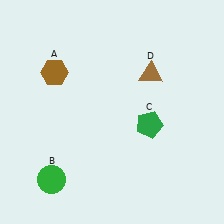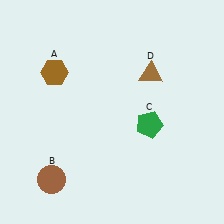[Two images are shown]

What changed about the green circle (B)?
In Image 1, B is green. In Image 2, it changed to brown.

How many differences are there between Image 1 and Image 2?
There is 1 difference between the two images.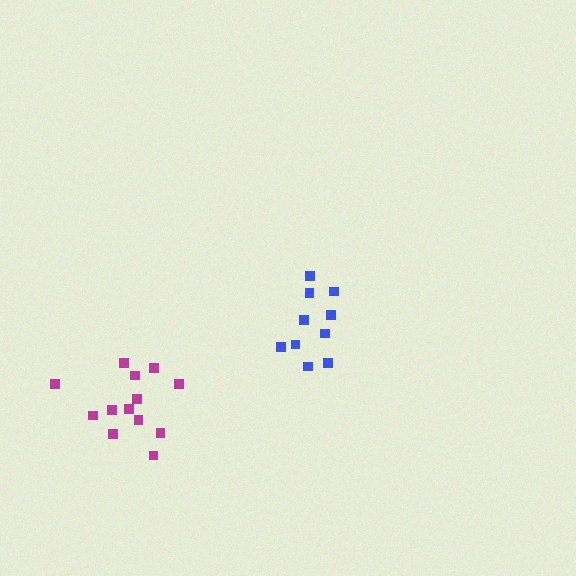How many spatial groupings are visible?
There are 2 spatial groupings.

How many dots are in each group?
Group 1: 13 dots, Group 2: 10 dots (23 total).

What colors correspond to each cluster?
The clusters are colored: magenta, blue.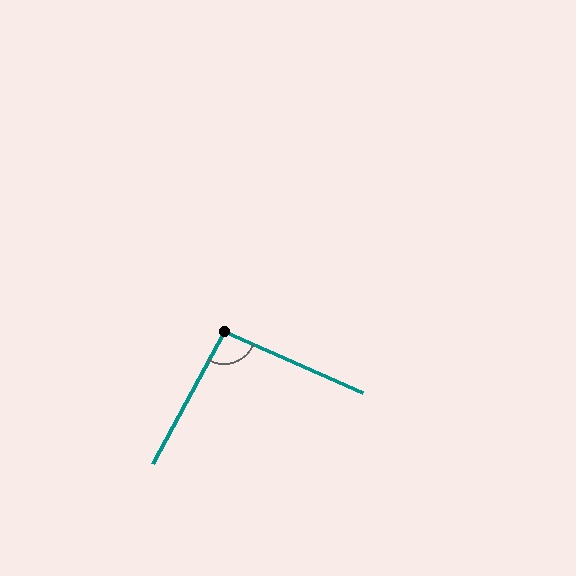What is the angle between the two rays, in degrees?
Approximately 95 degrees.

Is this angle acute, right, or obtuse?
It is approximately a right angle.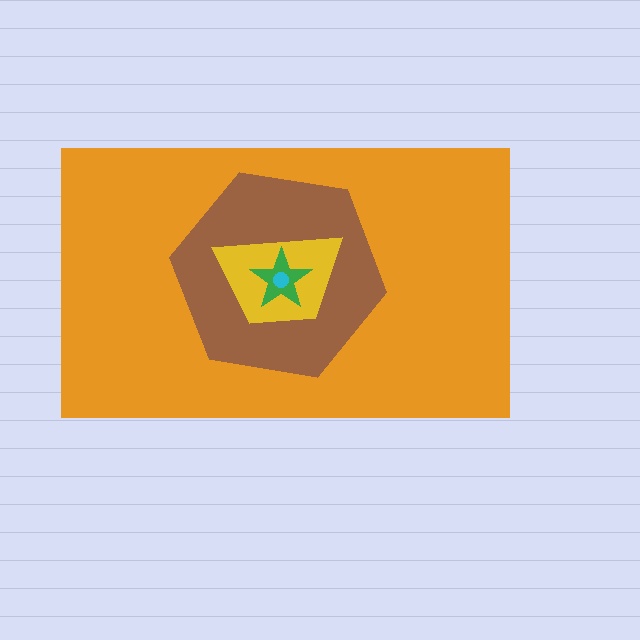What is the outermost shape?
The orange rectangle.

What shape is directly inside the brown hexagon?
The yellow trapezoid.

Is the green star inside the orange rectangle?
Yes.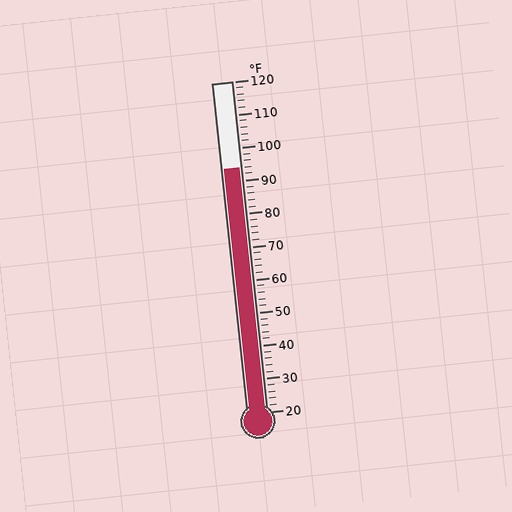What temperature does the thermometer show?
The thermometer shows approximately 94°F.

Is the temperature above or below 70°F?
The temperature is above 70°F.